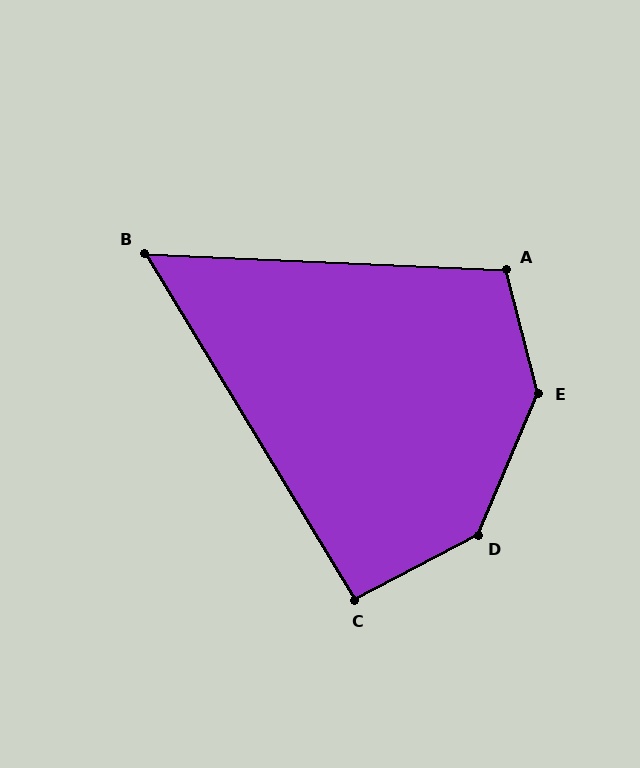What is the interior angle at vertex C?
Approximately 94 degrees (approximately right).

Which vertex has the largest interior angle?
E, at approximately 142 degrees.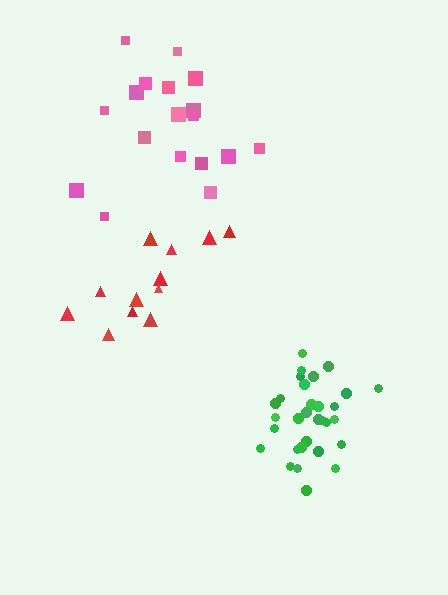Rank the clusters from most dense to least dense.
green, red, pink.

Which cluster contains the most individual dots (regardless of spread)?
Green (31).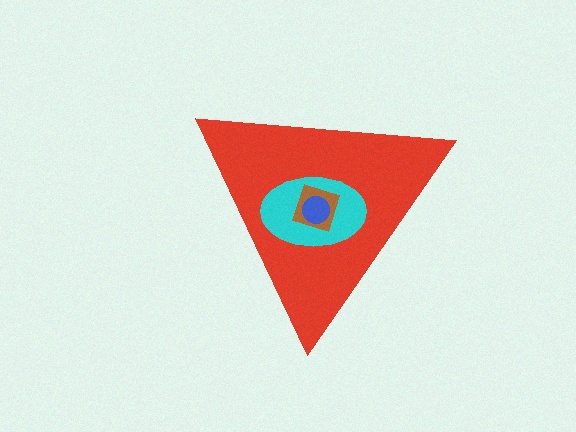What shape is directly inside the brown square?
The blue circle.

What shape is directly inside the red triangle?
The cyan ellipse.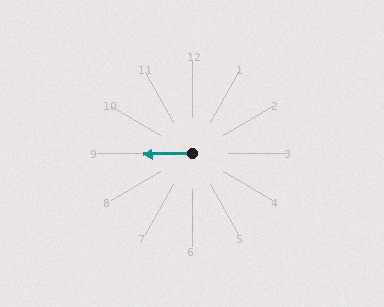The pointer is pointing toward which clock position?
Roughly 9 o'clock.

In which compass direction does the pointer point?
West.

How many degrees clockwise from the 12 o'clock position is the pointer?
Approximately 269 degrees.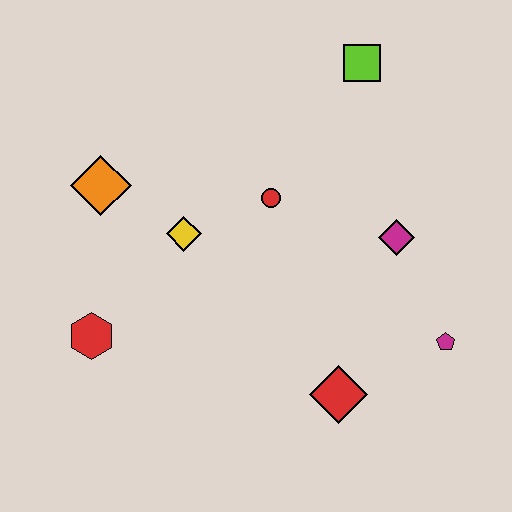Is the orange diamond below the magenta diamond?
No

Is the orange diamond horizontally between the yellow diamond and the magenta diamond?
No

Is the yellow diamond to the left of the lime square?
Yes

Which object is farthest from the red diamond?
The lime square is farthest from the red diamond.